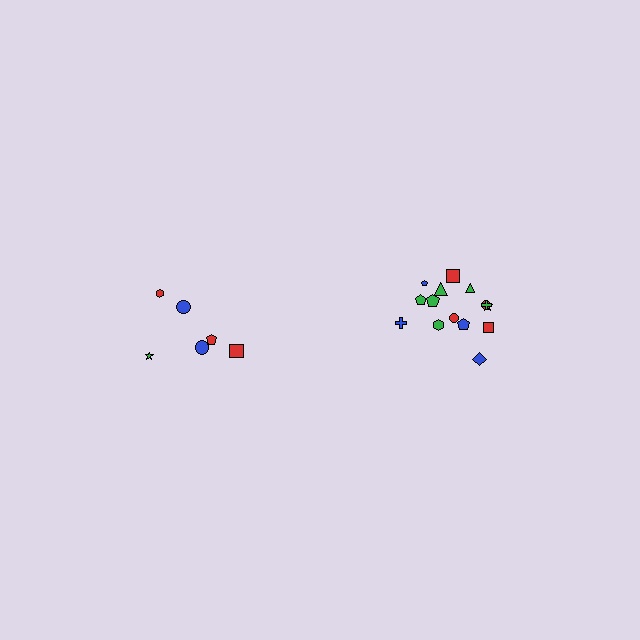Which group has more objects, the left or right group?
The right group.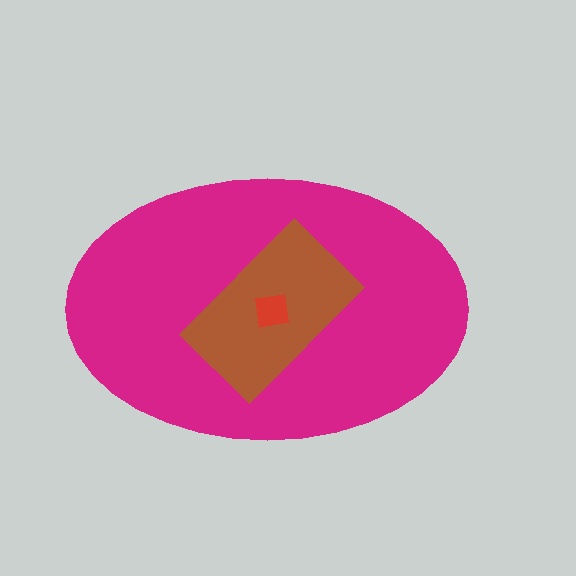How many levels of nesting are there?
3.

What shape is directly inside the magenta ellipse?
The brown rectangle.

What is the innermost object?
The red square.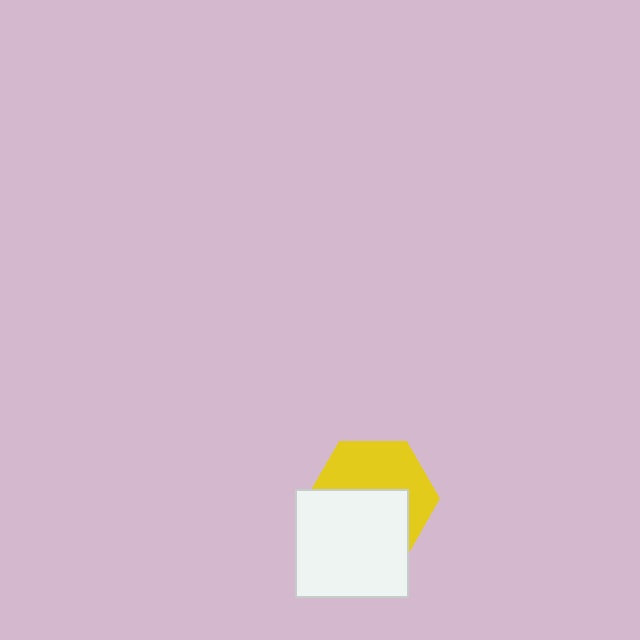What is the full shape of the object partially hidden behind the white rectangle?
The partially hidden object is a yellow hexagon.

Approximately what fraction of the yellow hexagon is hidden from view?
Roughly 51% of the yellow hexagon is hidden behind the white rectangle.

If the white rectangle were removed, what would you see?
You would see the complete yellow hexagon.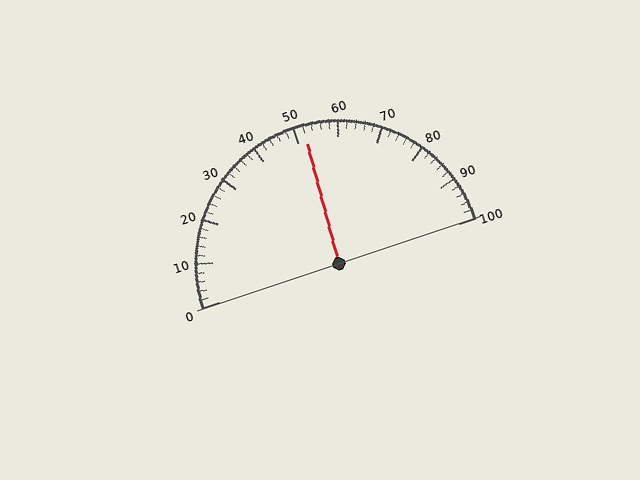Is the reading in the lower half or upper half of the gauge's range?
The reading is in the upper half of the range (0 to 100).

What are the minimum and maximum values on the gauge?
The gauge ranges from 0 to 100.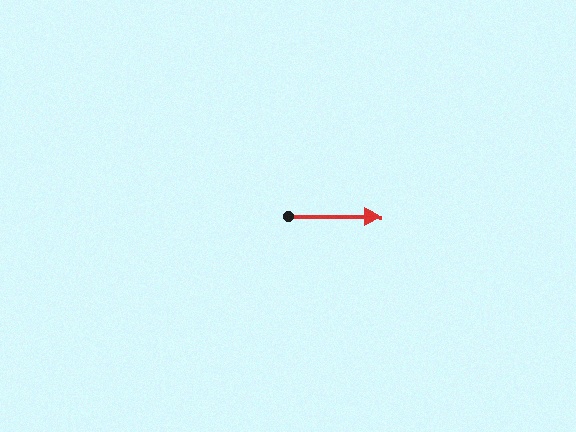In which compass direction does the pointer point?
East.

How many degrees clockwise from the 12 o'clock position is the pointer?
Approximately 90 degrees.